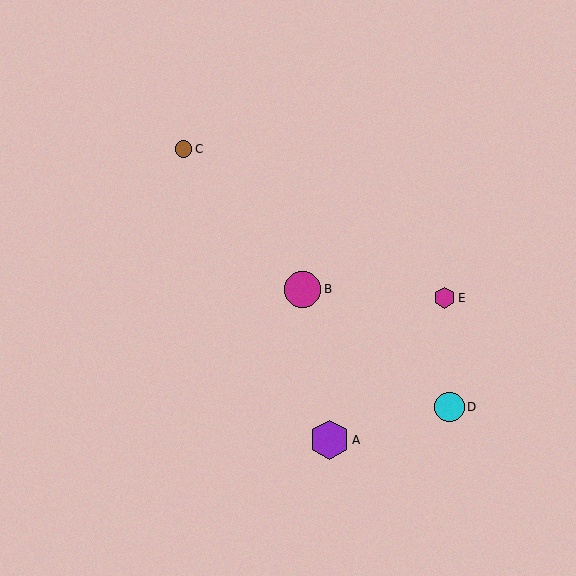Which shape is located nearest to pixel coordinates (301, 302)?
The magenta circle (labeled B) at (303, 289) is nearest to that location.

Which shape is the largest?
The purple hexagon (labeled A) is the largest.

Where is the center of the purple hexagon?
The center of the purple hexagon is at (330, 440).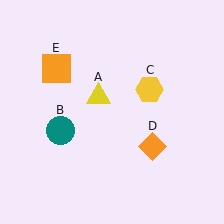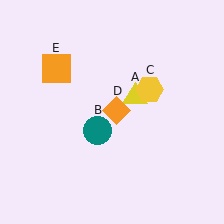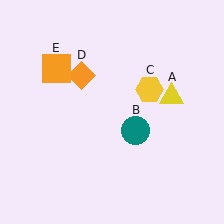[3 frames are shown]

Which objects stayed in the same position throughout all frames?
Yellow hexagon (object C) and orange square (object E) remained stationary.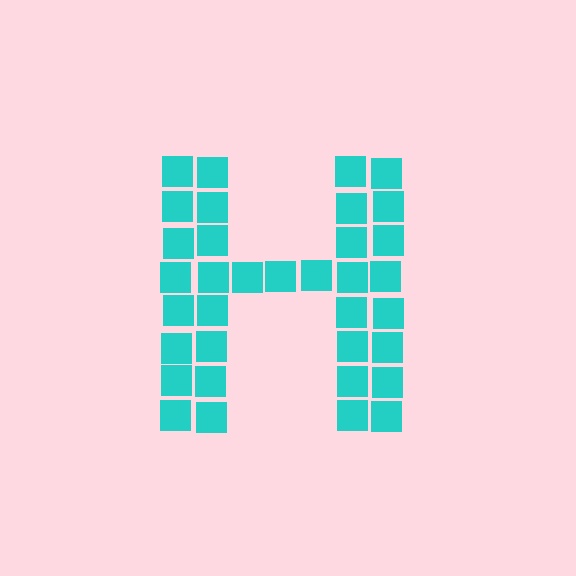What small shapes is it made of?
It is made of small squares.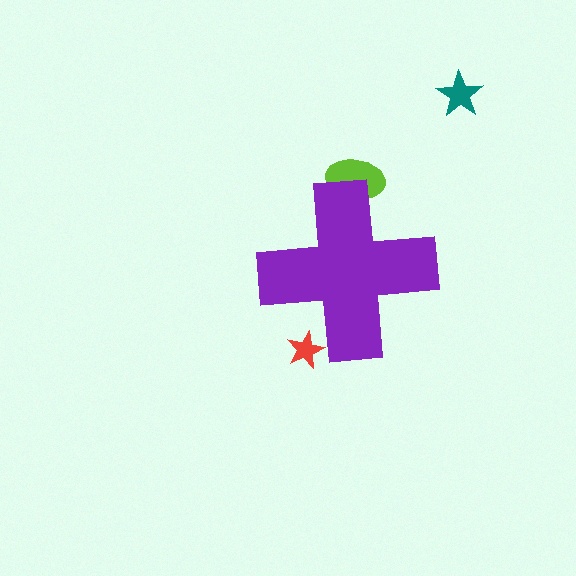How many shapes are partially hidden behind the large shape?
2 shapes are partially hidden.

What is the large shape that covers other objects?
A purple cross.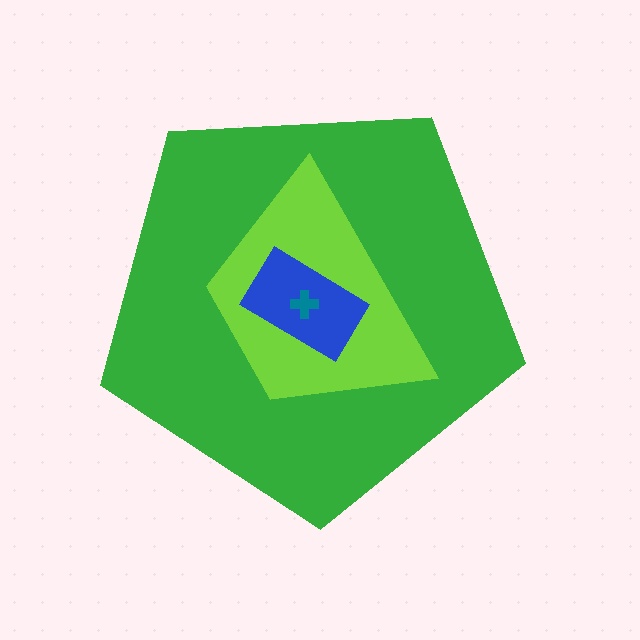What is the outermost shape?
The green pentagon.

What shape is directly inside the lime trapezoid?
The blue rectangle.